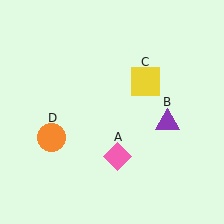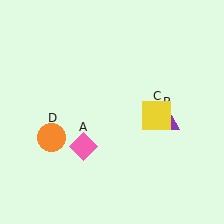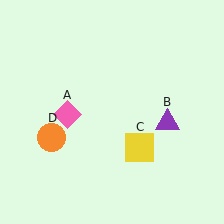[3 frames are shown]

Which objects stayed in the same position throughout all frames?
Purple triangle (object B) and orange circle (object D) remained stationary.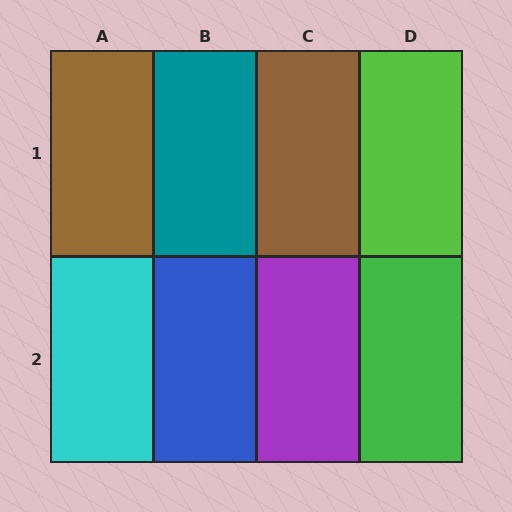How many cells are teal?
1 cell is teal.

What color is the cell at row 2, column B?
Blue.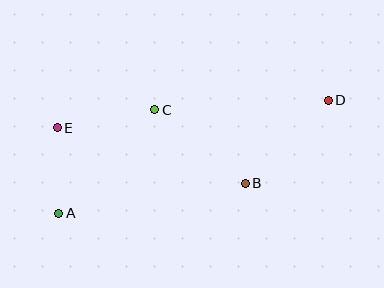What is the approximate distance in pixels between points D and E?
The distance between D and E is approximately 273 pixels.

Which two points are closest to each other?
Points A and E are closest to each other.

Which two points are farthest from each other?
Points A and D are farthest from each other.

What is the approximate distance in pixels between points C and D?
The distance between C and D is approximately 174 pixels.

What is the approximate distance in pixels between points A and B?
The distance between A and B is approximately 189 pixels.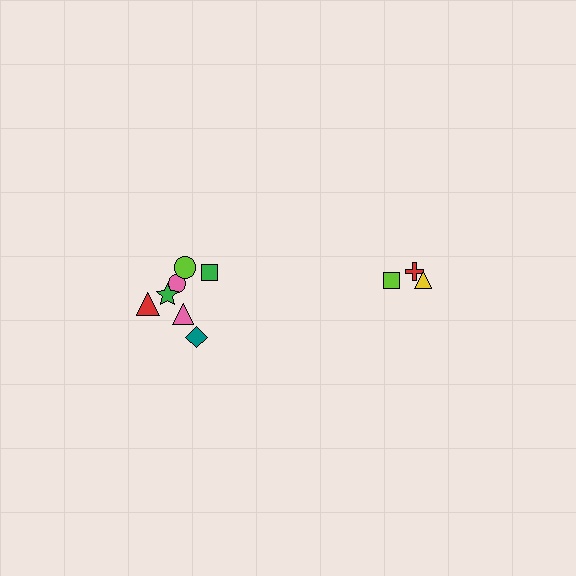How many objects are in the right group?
There are 3 objects.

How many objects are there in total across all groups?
There are 10 objects.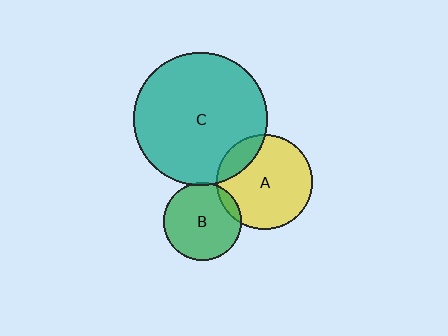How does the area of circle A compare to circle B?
Approximately 1.5 times.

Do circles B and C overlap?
Yes.